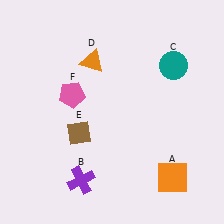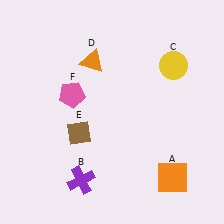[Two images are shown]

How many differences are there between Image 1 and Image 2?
There is 1 difference between the two images.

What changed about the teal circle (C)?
In Image 1, C is teal. In Image 2, it changed to yellow.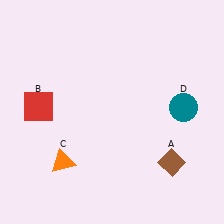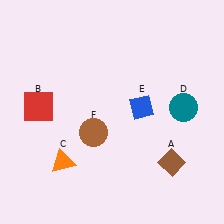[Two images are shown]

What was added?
A blue diamond (E), a brown circle (F) were added in Image 2.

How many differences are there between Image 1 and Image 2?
There are 2 differences between the two images.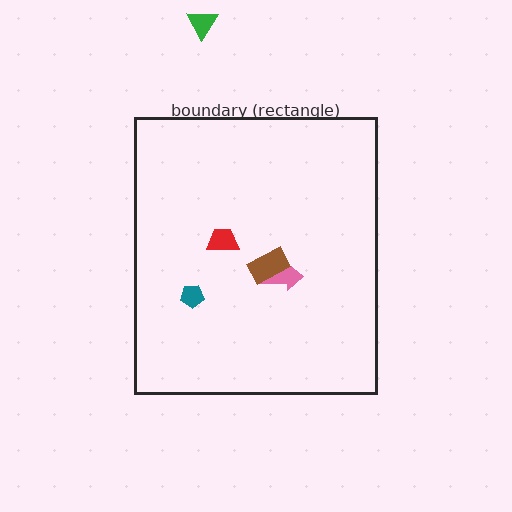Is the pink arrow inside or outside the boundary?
Inside.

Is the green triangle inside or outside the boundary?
Outside.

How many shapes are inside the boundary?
4 inside, 1 outside.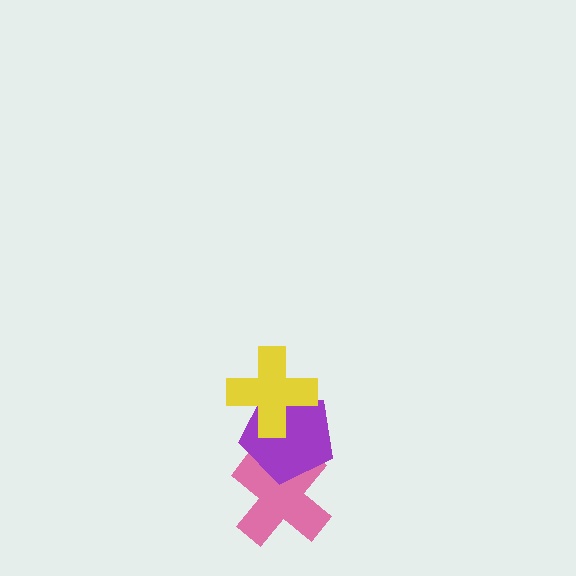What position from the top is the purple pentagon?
The purple pentagon is 2nd from the top.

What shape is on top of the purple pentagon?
The yellow cross is on top of the purple pentagon.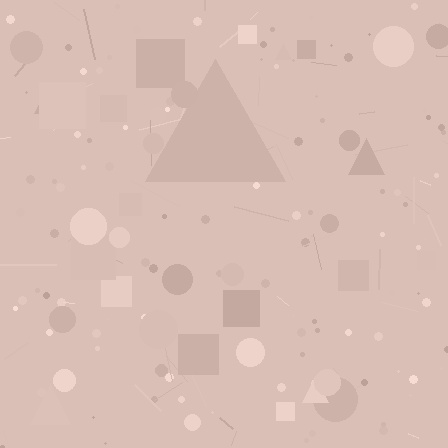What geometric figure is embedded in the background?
A triangle is embedded in the background.